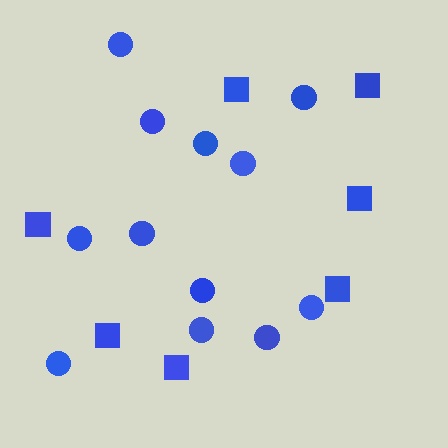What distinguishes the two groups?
There are 2 groups: one group of circles (12) and one group of squares (7).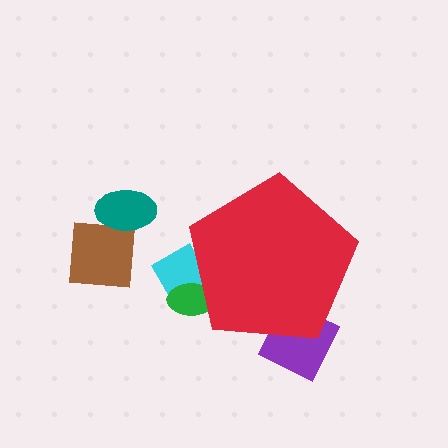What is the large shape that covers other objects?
A red pentagon.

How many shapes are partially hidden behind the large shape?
3 shapes are partially hidden.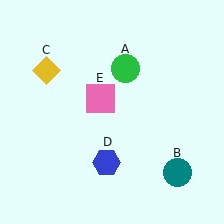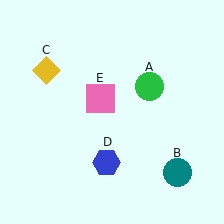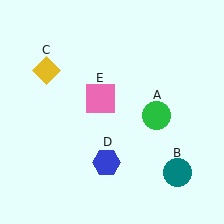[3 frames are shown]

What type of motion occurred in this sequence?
The green circle (object A) rotated clockwise around the center of the scene.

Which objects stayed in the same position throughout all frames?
Teal circle (object B) and yellow diamond (object C) and blue hexagon (object D) and pink square (object E) remained stationary.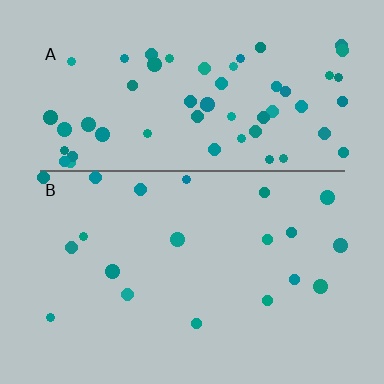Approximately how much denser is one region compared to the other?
Approximately 3.0× — region A over region B.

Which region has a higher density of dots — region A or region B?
A (the top).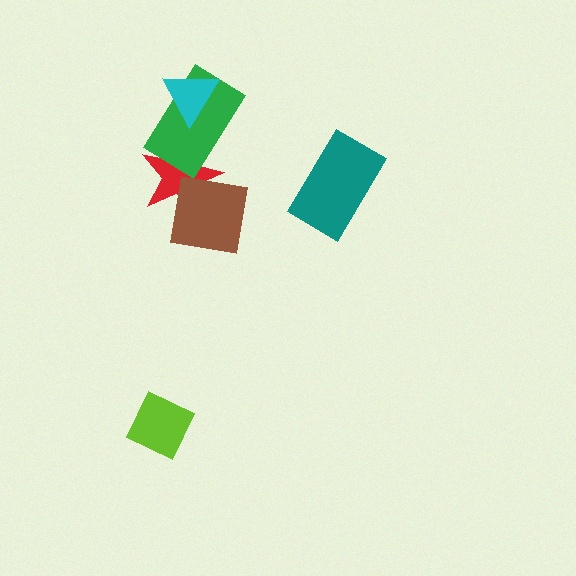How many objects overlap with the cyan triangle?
1 object overlaps with the cyan triangle.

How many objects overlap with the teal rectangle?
0 objects overlap with the teal rectangle.